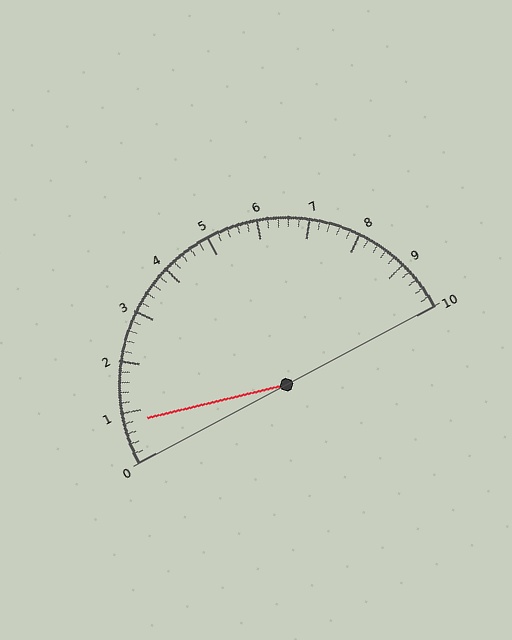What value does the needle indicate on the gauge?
The needle indicates approximately 0.8.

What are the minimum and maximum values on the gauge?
The gauge ranges from 0 to 10.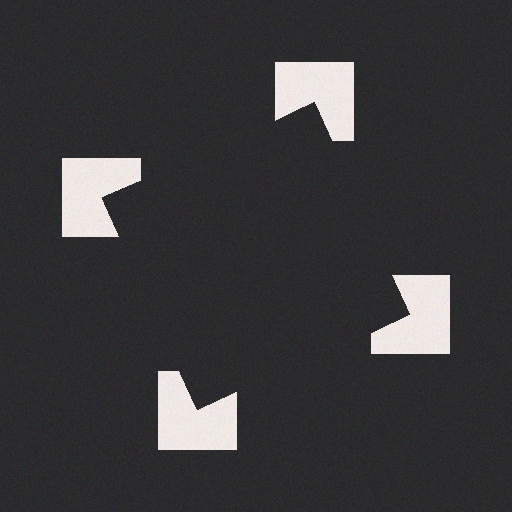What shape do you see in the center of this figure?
An illusory square — its edges are inferred from the aligned wedge cuts in the notched squares, not physically drawn.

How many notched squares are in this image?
There are 4 — one at each vertex of the illusory square.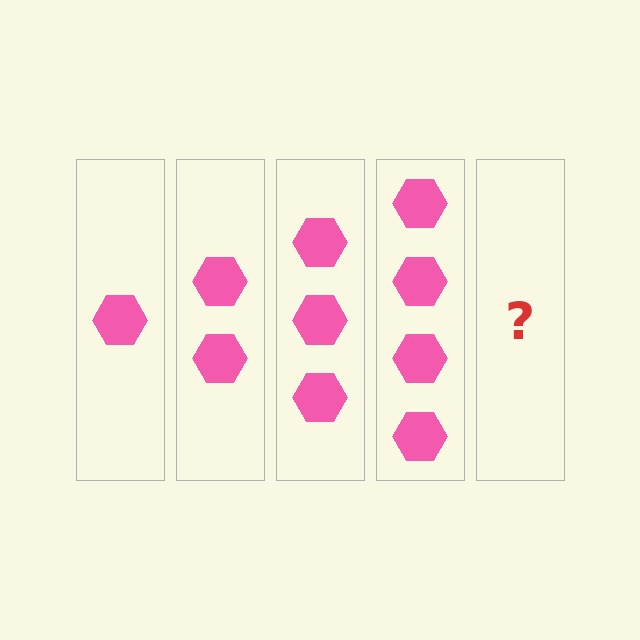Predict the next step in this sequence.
The next step is 5 hexagons.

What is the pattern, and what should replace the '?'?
The pattern is that each step adds one more hexagon. The '?' should be 5 hexagons.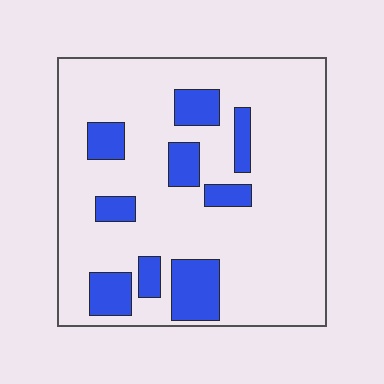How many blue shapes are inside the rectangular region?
9.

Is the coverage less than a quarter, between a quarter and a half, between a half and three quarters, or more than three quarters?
Less than a quarter.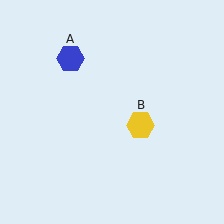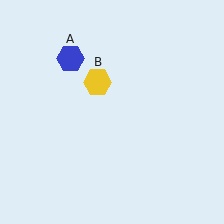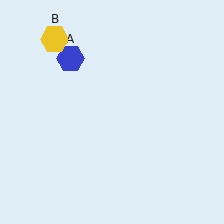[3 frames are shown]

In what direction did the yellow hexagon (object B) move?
The yellow hexagon (object B) moved up and to the left.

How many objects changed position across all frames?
1 object changed position: yellow hexagon (object B).